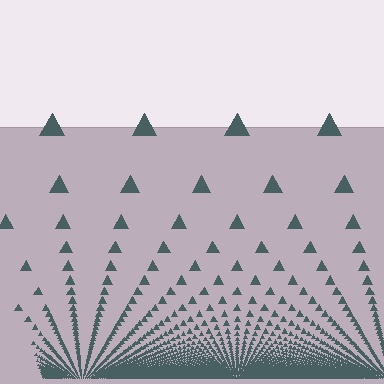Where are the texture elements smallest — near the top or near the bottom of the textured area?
Near the bottom.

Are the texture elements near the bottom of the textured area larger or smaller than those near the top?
Smaller. The gradient is inverted — elements near the bottom are smaller and denser.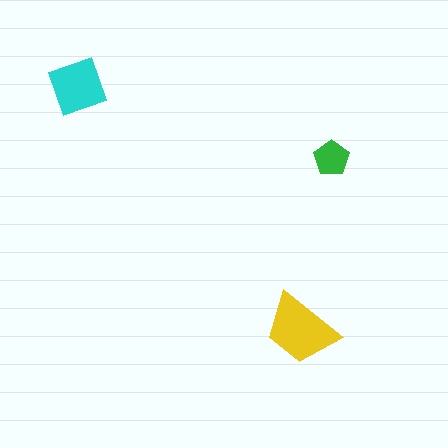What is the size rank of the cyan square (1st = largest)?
2nd.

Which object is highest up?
The cyan square is topmost.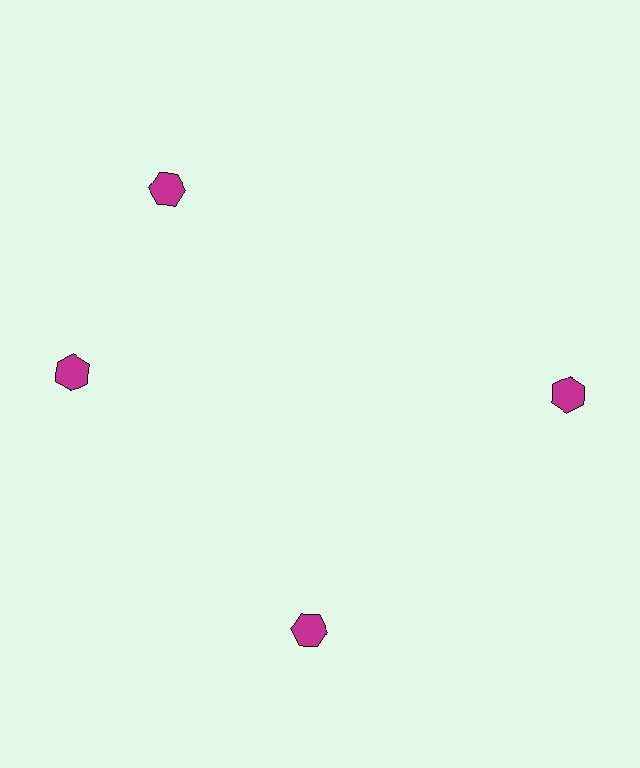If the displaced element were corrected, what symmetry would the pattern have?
It would have 4-fold rotational symmetry — the pattern would map onto itself every 90 degrees.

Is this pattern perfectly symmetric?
No. The 4 magenta hexagons are arranged in a ring, but one element near the 12 o'clock position is rotated out of alignment along the ring, breaking the 4-fold rotational symmetry.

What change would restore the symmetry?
The symmetry would be restored by rotating it back into even spacing with its neighbors so that all 4 hexagons sit at equal angles and equal distance from the center.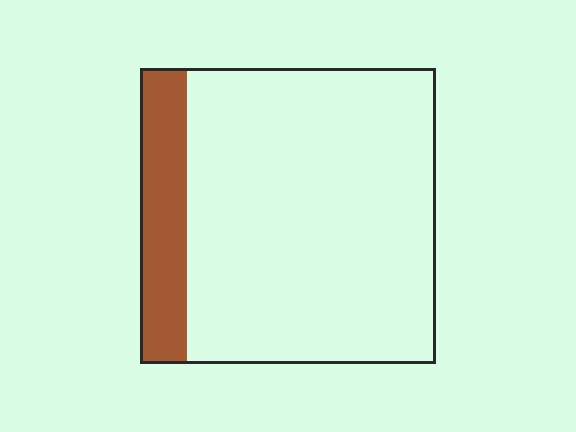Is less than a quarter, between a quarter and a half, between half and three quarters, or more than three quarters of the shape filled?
Less than a quarter.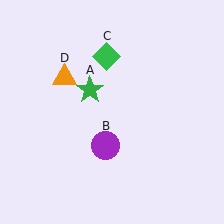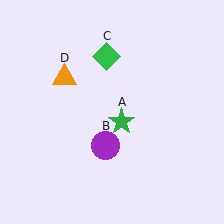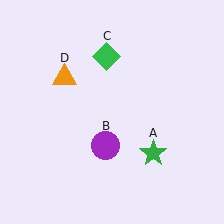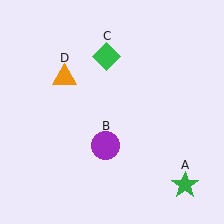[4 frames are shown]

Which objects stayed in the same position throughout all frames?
Purple circle (object B) and green diamond (object C) and orange triangle (object D) remained stationary.